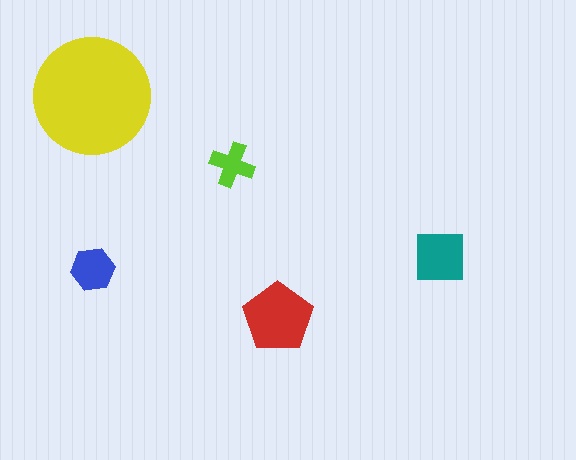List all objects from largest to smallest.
The yellow circle, the red pentagon, the teal square, the blue hexagon, the lime cross.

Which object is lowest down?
The red pentagon is bottommost.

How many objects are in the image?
There are 5 objects in the image.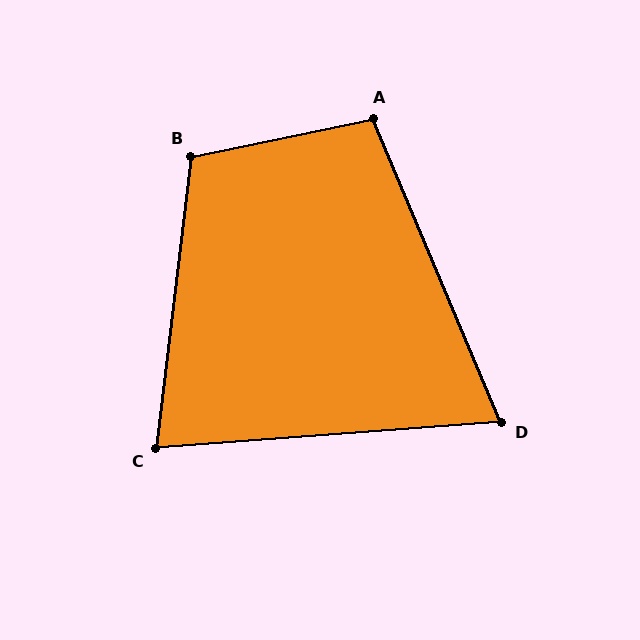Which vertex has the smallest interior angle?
D, at approximately 71 degrees.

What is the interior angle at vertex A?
Approximately 101 degrees (obtuse).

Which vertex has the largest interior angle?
B, at approximately 109 degrees.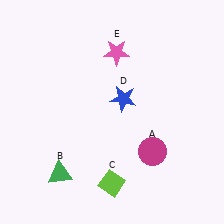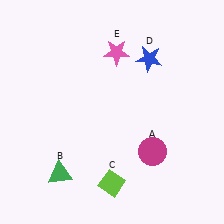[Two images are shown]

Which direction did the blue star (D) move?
The blue star (D) moved up.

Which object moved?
The blue star (D) moved up.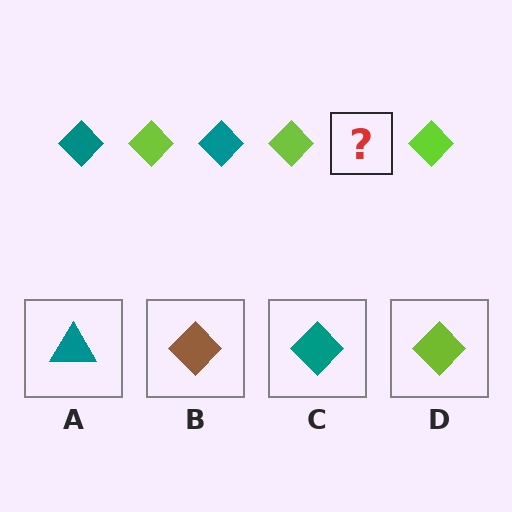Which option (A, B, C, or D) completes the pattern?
C.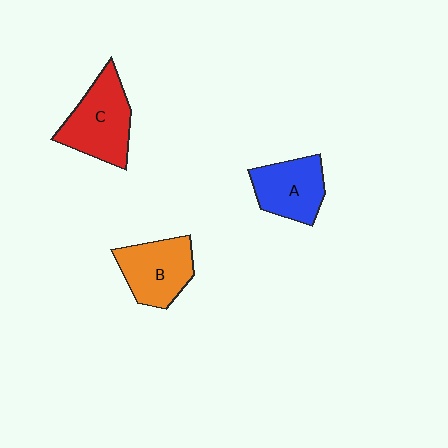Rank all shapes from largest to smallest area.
From largest to smallest: C (red), B (orange), A (blue).